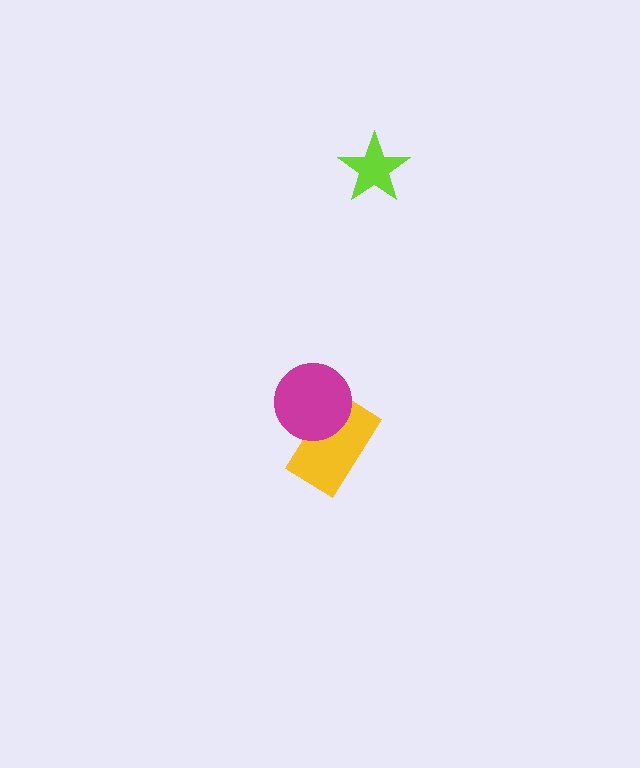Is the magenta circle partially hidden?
No, no other shape covers it.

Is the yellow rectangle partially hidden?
Yes, it is partially covered by another shape.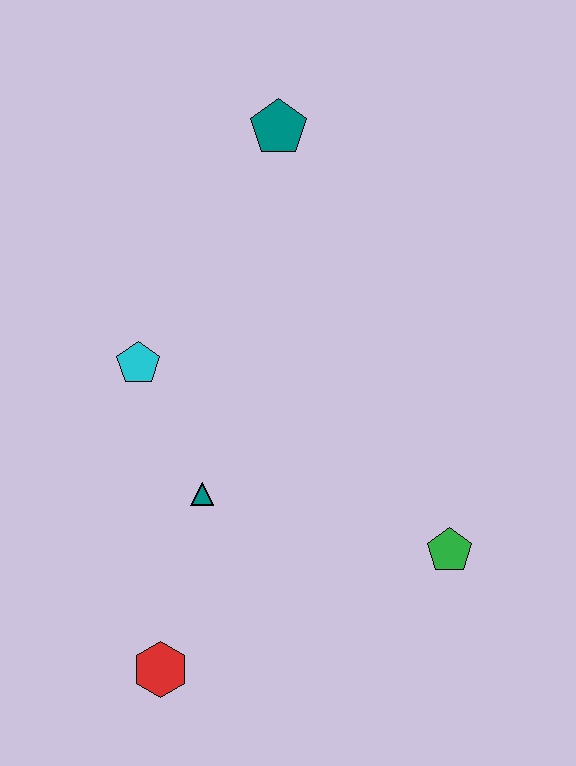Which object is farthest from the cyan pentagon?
The green pentagon is farthest from the cyan pentagon.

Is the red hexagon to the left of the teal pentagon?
Yes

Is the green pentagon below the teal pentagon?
Yes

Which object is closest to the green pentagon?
The teal triangle is closest to the green pentagon.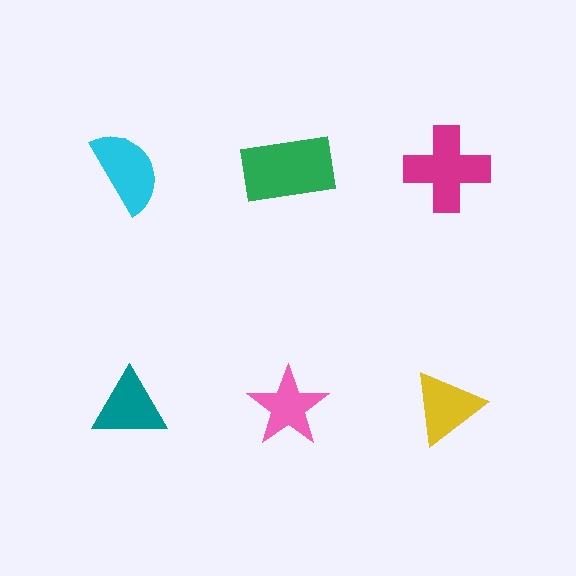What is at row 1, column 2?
A green rectangle.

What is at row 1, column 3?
A magenta cross.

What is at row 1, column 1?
A cyan semicircle.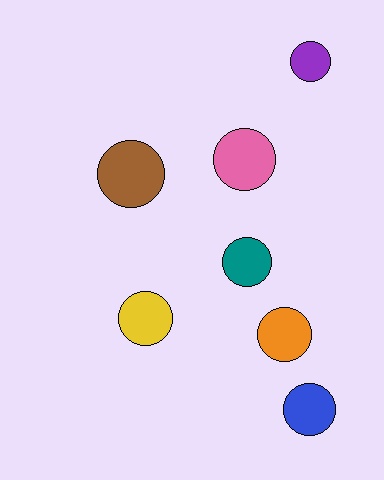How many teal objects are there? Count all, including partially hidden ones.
There is 1 teal object.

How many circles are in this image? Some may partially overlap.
There are 7 circles.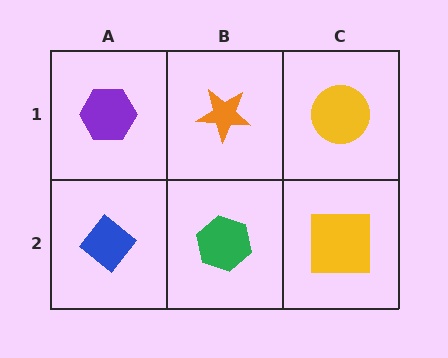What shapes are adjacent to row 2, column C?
A yellow circle (row 1, column C), a green hexagon (row 2, column B).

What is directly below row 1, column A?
A blue diamond.